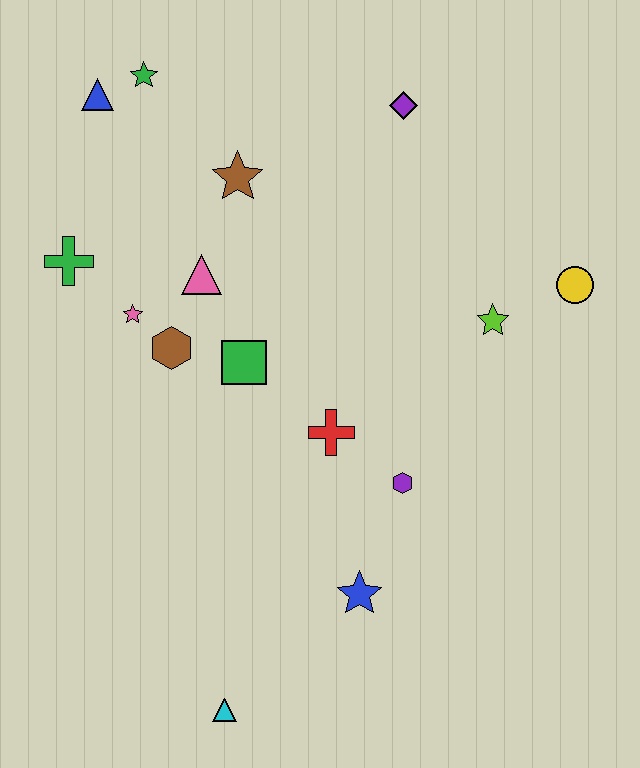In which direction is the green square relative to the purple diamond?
The green square is below the purple diamond.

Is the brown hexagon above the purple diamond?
No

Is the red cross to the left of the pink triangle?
No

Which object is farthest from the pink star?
The yellow circle is farthest from the pink star.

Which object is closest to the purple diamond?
The brown star is closest to the purple diamond.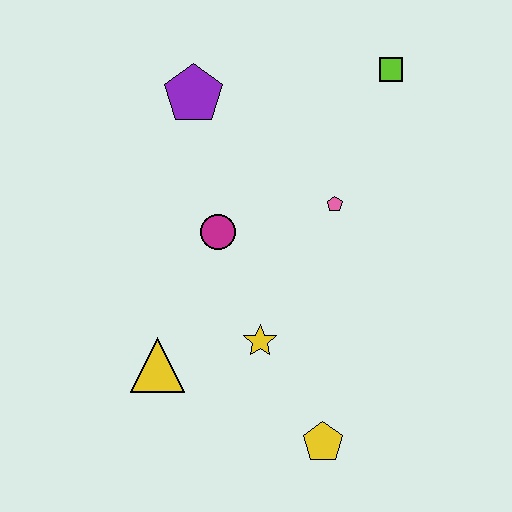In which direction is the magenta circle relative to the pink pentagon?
The magenta circle is to the left of the pink pentagon.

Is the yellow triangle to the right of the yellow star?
No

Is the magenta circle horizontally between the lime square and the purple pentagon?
Yes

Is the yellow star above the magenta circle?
No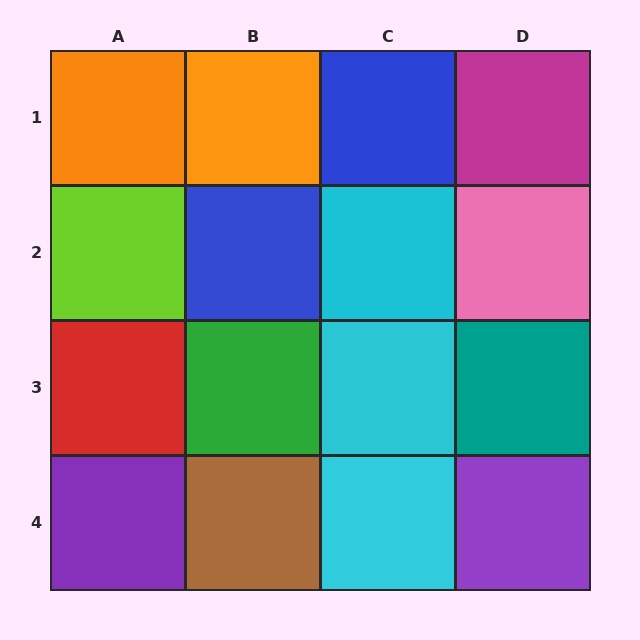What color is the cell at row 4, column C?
Cyan.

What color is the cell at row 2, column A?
Lime.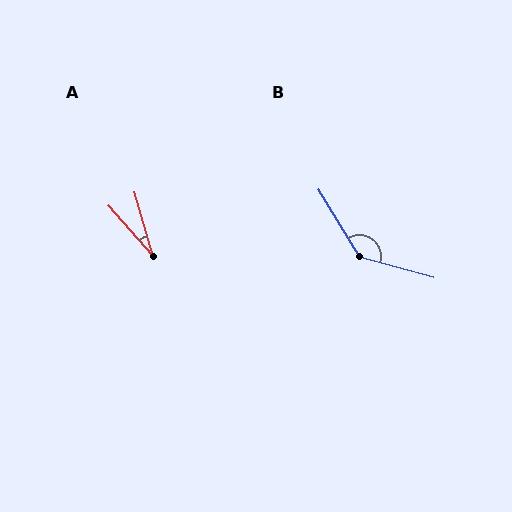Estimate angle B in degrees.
Approximately 136 degrees.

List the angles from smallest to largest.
A (26°), B (136°).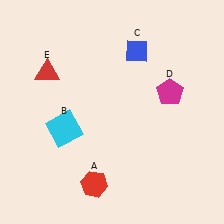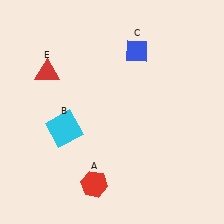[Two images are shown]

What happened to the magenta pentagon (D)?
The magenta pentagon (D) was removed in Image 2. It was in the top-right area of Image 1.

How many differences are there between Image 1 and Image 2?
There is 1 difference between the two images.